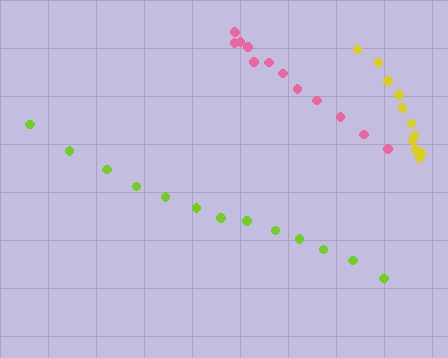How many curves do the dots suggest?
There are 3 distinct paths.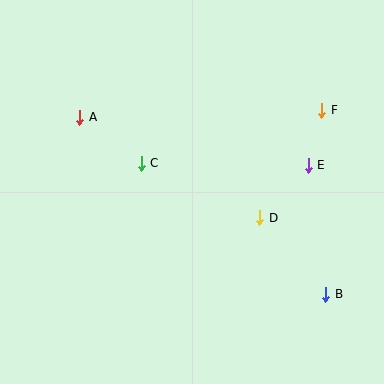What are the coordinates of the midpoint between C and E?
The midpoint between C and E is at (225, 164).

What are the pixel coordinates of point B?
Point B is at (326, 294).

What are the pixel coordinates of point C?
Point C is at (141, 163).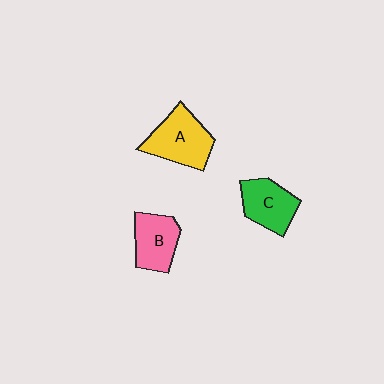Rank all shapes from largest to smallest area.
From largest to smallest: A (yellow), C (green), B (pink).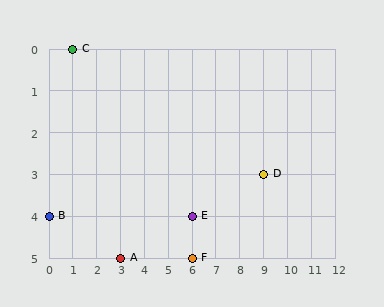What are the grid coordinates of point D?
Point D is at grid coordinates (9, 3).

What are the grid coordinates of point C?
Point C is at grid coordinates (1, 0).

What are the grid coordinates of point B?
Point B is at grid coordinates (0, 4).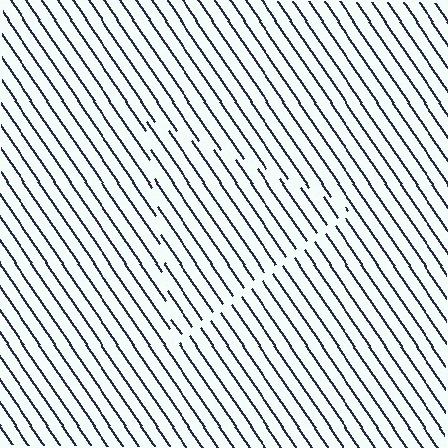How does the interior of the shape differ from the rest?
The interior of the shape contains the same grating, shifted by half a period — the contour is defined by the phase discontinuity where line-ends from the inner and outer gratings abut.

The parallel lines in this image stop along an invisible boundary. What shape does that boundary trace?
An illusory triangle. The interior of the shape contains the same grating, shifted by half a period — the contour is defined by the phase discontinuity where line-ends from the inner and outer gratings abut.